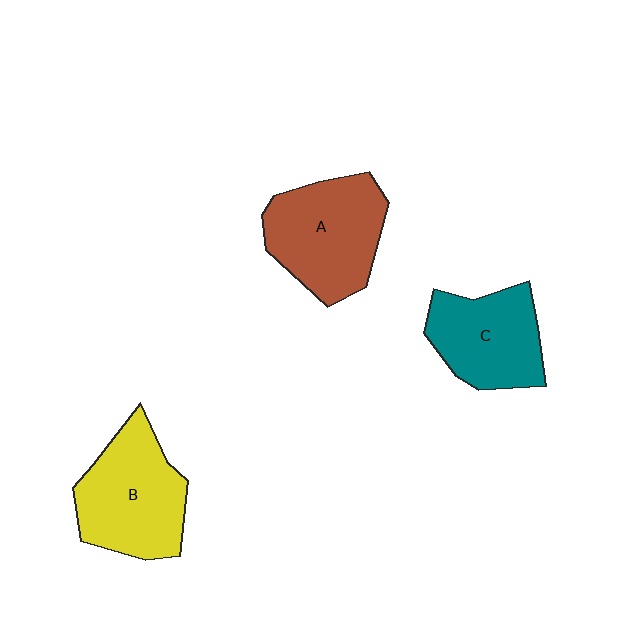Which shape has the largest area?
Shape A (brown).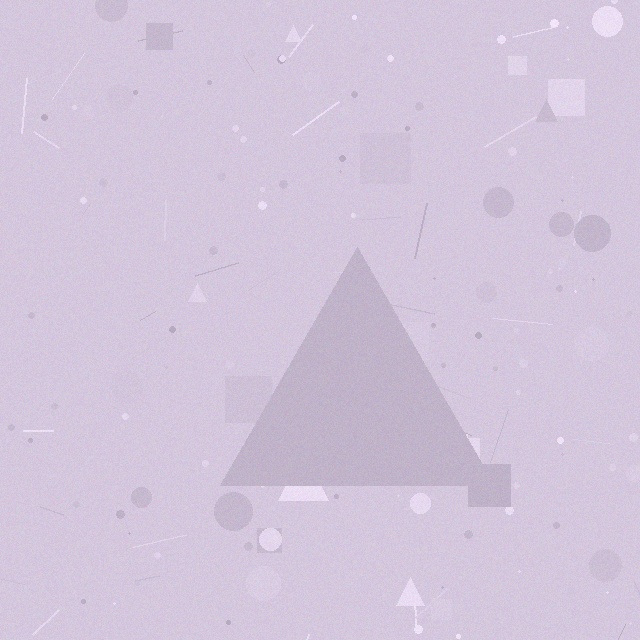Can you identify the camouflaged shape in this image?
The camouflaged shape is a triangle.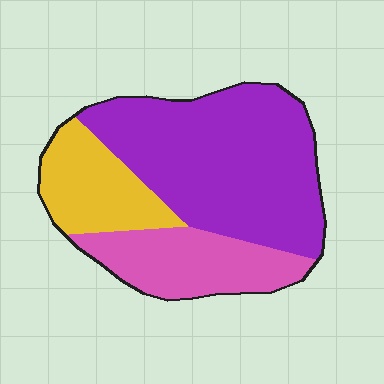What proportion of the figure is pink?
Pink takes up about one quarter (1/4) of the figure.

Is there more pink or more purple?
Purple.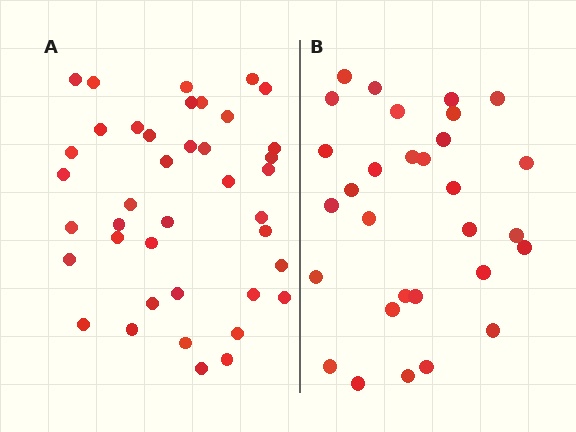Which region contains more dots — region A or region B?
Region A (the left region) has more dots.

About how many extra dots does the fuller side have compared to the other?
Region A has roughly 10 or so more dots than region B.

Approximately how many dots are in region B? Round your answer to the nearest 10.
About 30 dots.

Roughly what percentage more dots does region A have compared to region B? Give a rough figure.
About 35% more.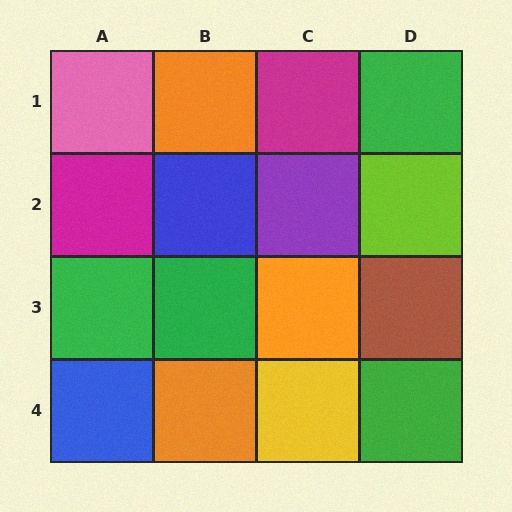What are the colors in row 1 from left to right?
Pink, orange, magenta, green.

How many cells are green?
4 cells are green.